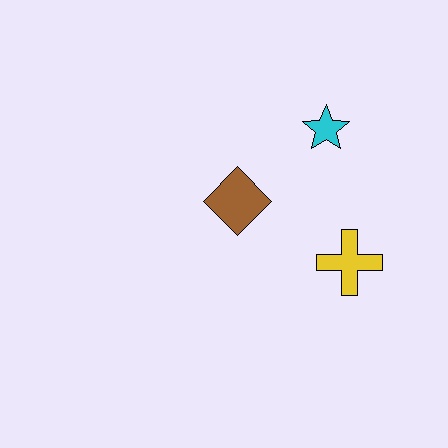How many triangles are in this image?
There are no triangles.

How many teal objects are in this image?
There are no teal objects.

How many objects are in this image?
There are 3 objects.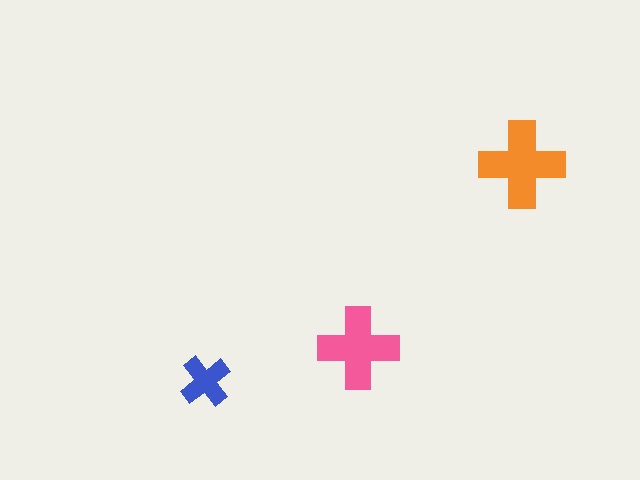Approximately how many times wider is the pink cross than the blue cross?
About 1.5 times wider.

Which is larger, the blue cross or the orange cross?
The orange one.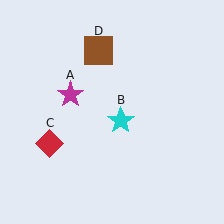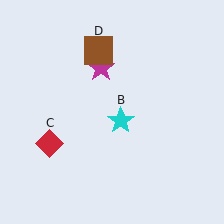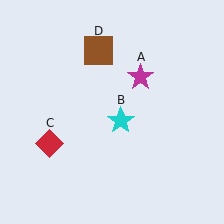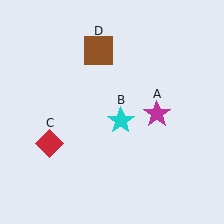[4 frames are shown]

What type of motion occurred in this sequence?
The magenta star (object A) rotated clockwise around the center of the scene.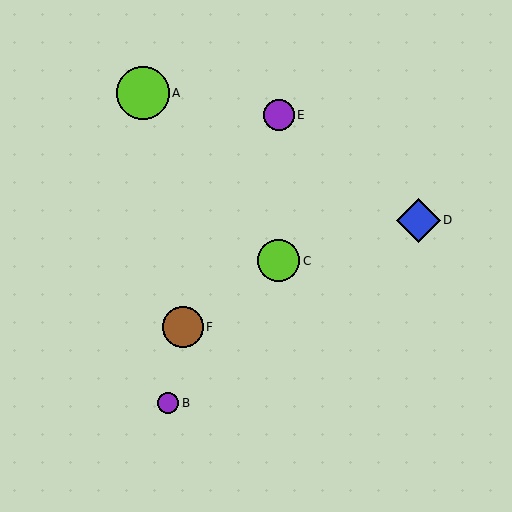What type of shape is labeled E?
Shape E is a purple circle.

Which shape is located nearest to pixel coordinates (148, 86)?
The lime circle (labeled A) at (143, 93) is nearest to that location.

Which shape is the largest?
The lime circle (labeled A) is the largest.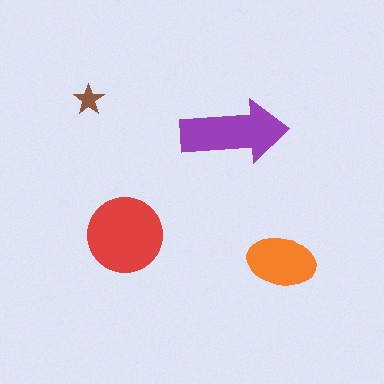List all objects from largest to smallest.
The red circle, the purple arrow, the orange ellipse, the brown star.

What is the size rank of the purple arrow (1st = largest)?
2nd.